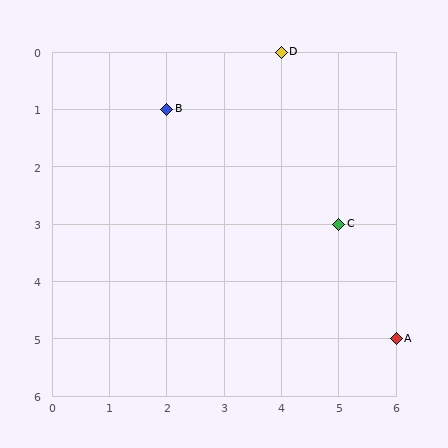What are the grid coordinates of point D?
Point D is at grid coordinates (4, 0).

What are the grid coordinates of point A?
Point A is at grid coordinates (6, 5).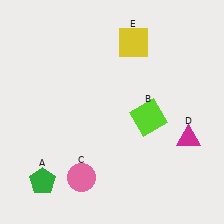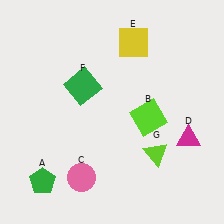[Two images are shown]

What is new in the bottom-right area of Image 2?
A lime triangle (G) was added in the bottom-right area of Image 2.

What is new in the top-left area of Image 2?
A green square (F) was added in the top-left area of Image 2.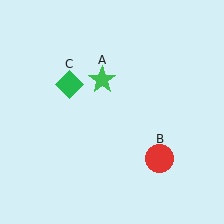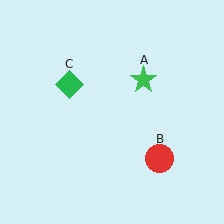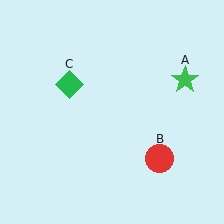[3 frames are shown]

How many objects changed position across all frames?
1 object changed position: green star (object A).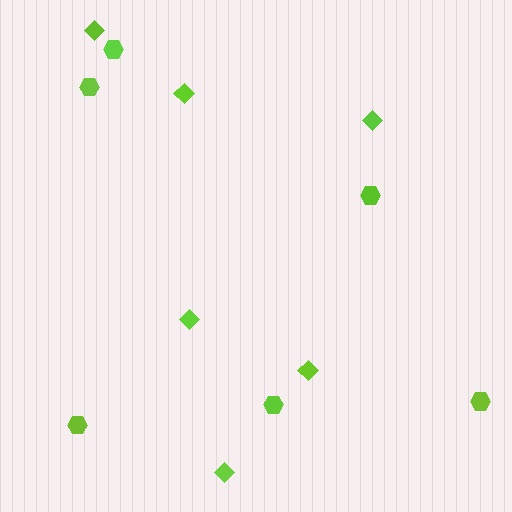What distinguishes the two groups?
There are 2 groups: one group of diamonds (6) and one group of hexagons (6).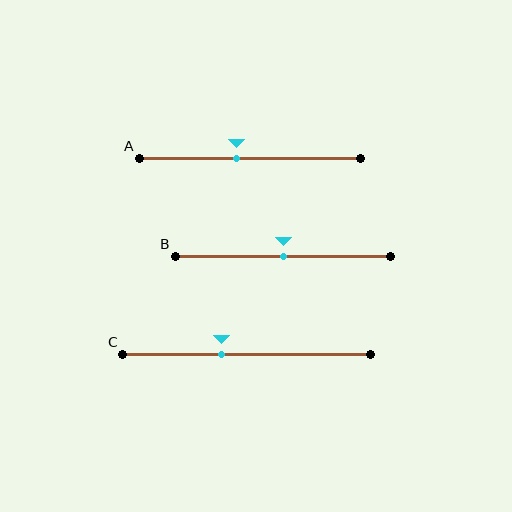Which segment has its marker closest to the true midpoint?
Segment B has its marker closest to the true midpoint.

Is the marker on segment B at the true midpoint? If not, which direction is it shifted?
Yes, the marker on segment B is at the true midpoint.